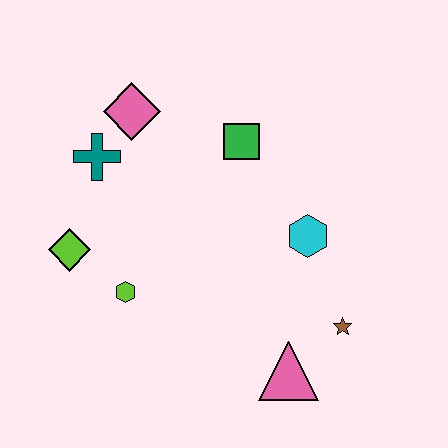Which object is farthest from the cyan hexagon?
The lime diamond is farthest from the cyan hexagon.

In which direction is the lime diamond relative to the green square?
The lime diamond is to the left of the green square.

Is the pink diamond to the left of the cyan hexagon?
Yes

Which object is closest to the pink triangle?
The brown star is closest to the pink triangle.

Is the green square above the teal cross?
Yes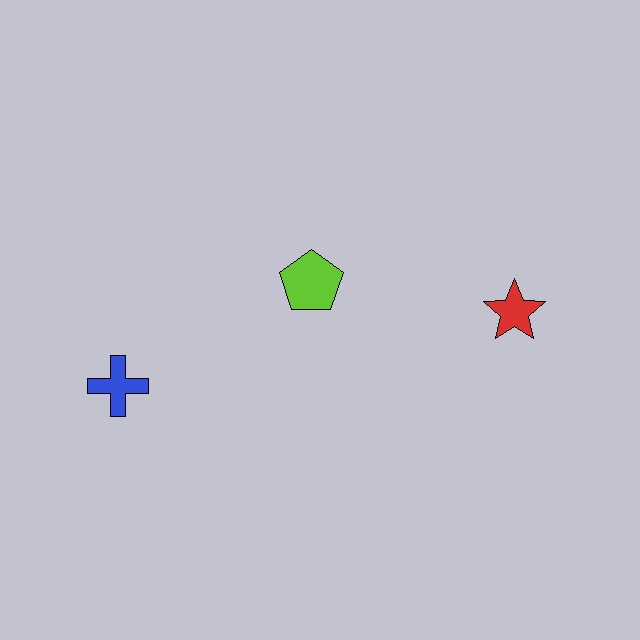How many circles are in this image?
There are no circles.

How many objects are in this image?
There are 3 objects.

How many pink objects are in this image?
There are no pink objects.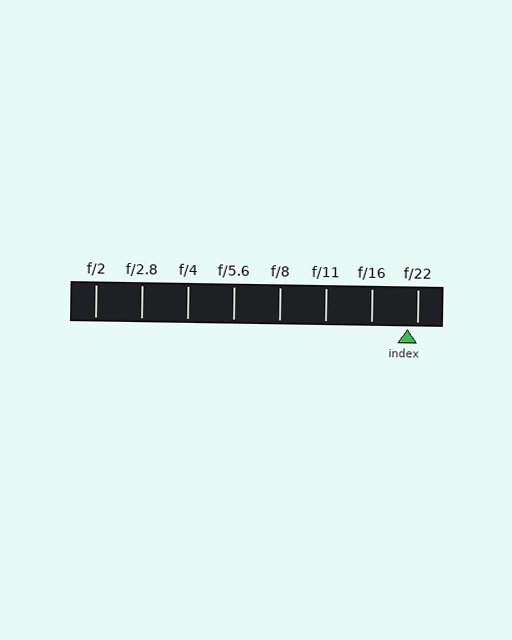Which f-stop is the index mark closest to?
The index mark is closest to f/22.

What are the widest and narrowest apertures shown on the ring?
The widest aperture shown is f/2 and the narrowest is f/22.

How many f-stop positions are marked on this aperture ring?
There are 8 f-stop positions marked.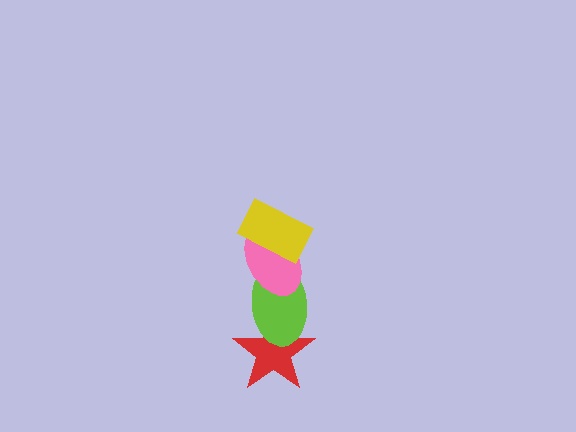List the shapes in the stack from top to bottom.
From top to bottom: the yellow rectangle, the pink ellipse, the lime ellipse, the red star.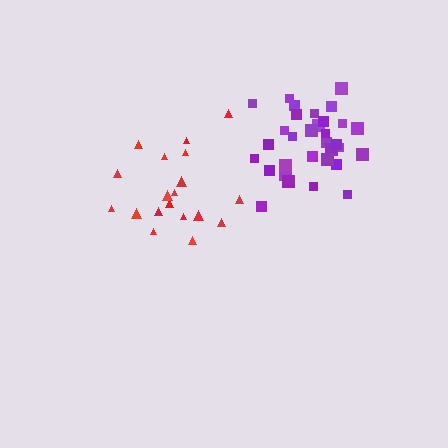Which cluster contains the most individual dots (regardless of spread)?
Purple (34).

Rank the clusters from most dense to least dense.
purple, red.